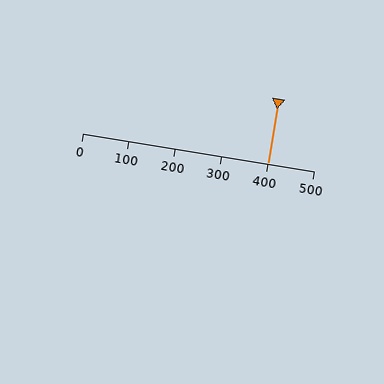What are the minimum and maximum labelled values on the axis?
The axis runs from 0 to 500.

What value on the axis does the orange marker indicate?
The marker indicates approximately 400.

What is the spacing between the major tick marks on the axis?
The major ticks are spaced 100 apart.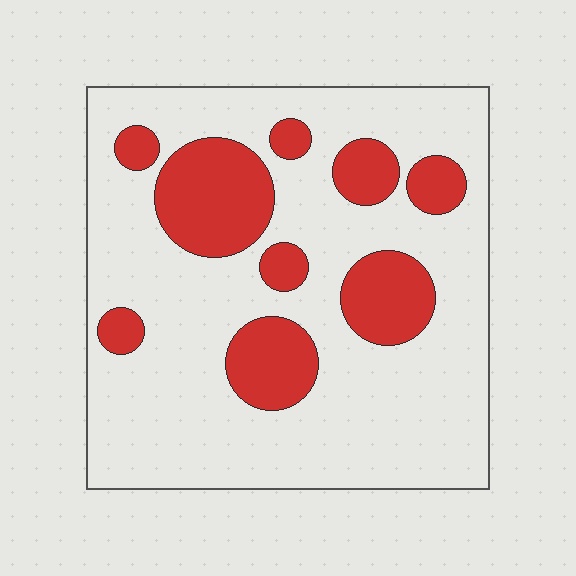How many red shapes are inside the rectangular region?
9.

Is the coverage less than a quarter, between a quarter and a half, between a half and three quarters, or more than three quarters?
Less than a quarter.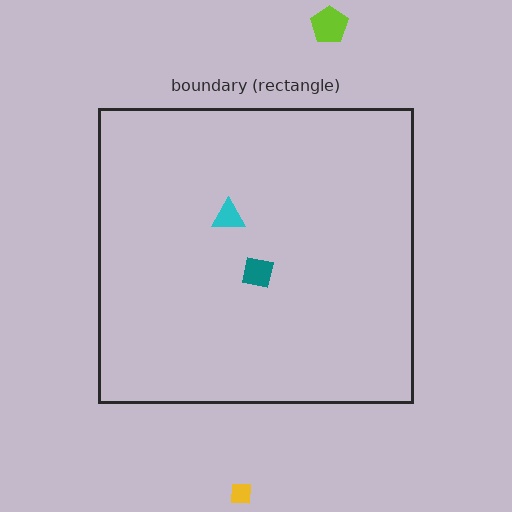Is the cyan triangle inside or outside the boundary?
Inside.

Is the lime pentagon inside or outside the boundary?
Outside.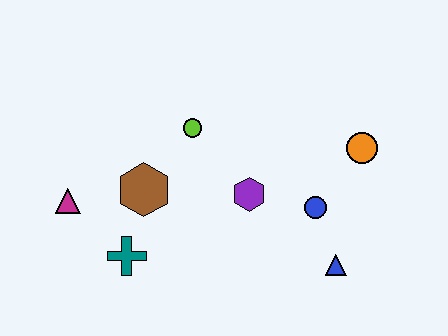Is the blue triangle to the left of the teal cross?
No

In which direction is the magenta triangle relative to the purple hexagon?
The magenta triangle is to the left of the purple hexagon.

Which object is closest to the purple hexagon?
The blue circle is closest to the purple hexagon.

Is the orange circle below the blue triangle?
No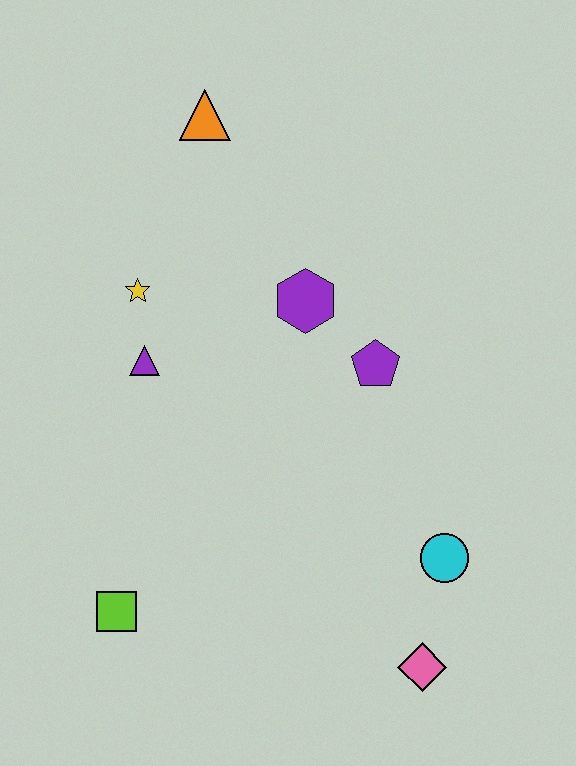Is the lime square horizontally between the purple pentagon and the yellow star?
No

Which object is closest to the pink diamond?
The cyan circle is closest to the pink diamond.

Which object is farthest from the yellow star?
The pink diamond is farthest from the yellow star.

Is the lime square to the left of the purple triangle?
Yes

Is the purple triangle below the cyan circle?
No